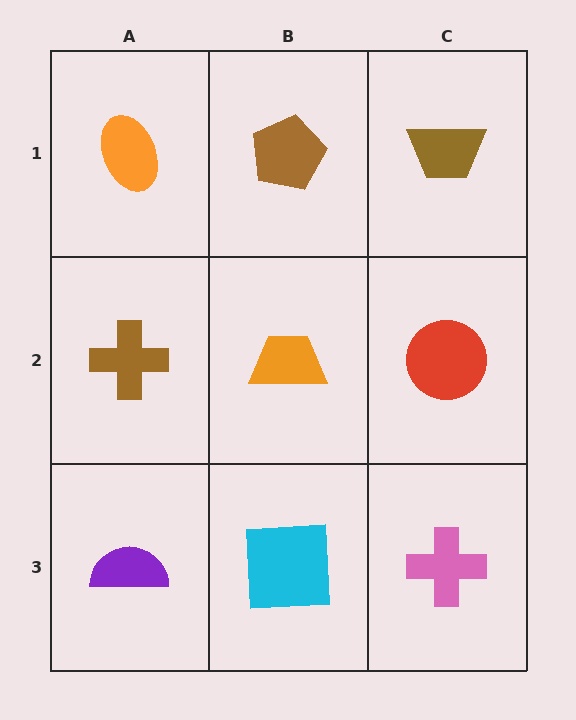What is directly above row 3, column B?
An orange trapezoid.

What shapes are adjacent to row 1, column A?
A brown cross (row 2, column A), a brown pentagon (row 1, column B).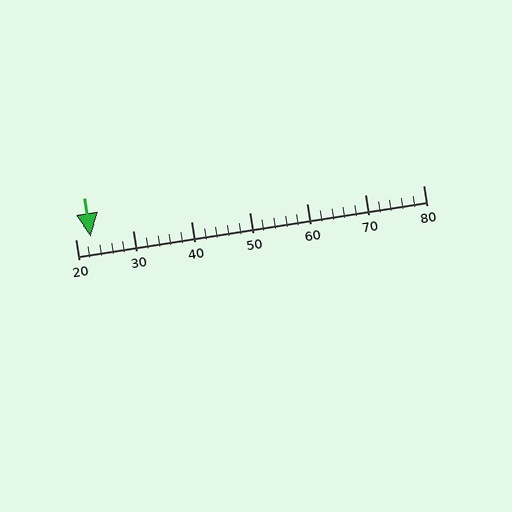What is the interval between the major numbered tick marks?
The major tick marks are spaced 10 units apart.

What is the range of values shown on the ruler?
The ruler shows values from 20 to 80.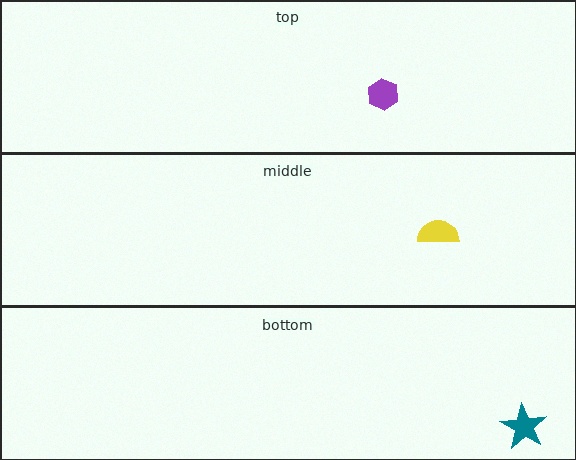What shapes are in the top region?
The purple hexagon.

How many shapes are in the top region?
1.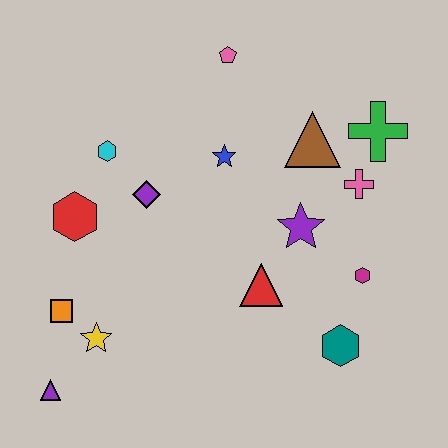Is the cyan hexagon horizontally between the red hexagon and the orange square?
No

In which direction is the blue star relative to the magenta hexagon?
The blue star is to the left of the magenta hexagon.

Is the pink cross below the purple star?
No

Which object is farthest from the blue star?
The purple triangle is farthest from the blue star.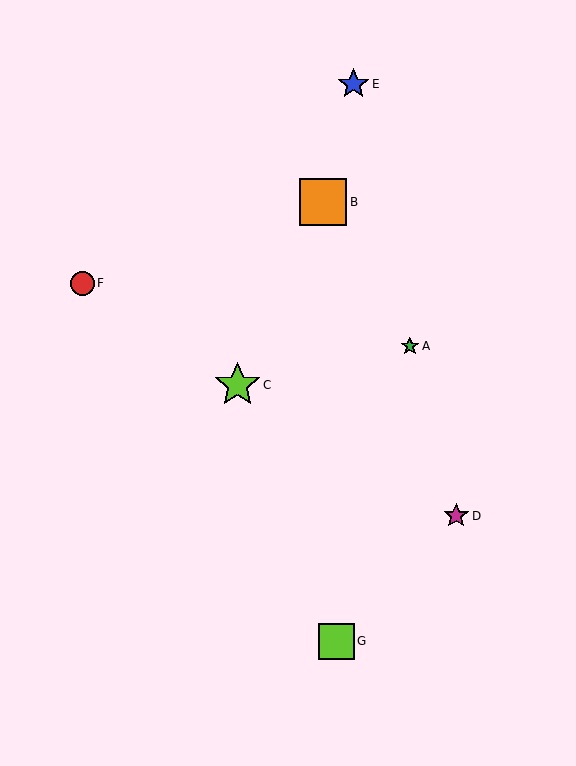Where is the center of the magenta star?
The center of the magenta star is at (456, 516).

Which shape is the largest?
The orange square (labeled B) is the largest.